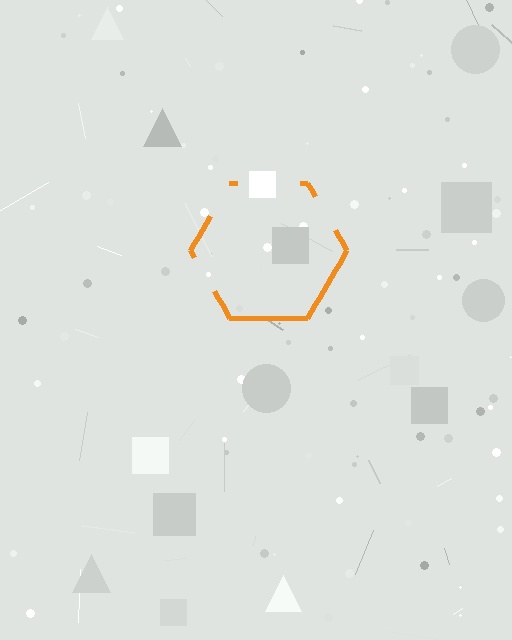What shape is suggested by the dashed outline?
The dashed outline suggests a hexagon.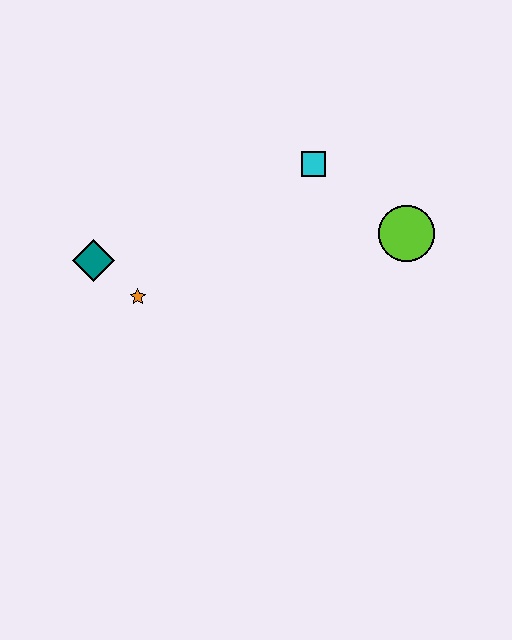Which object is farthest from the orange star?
The lime circle is farthest from the orange star.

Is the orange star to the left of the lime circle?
Yes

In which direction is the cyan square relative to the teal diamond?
The cyan square is to the right of the teal diamond.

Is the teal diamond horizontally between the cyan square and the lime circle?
No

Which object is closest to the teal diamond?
The orange star is closest to the teal diamond.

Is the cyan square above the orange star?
Yes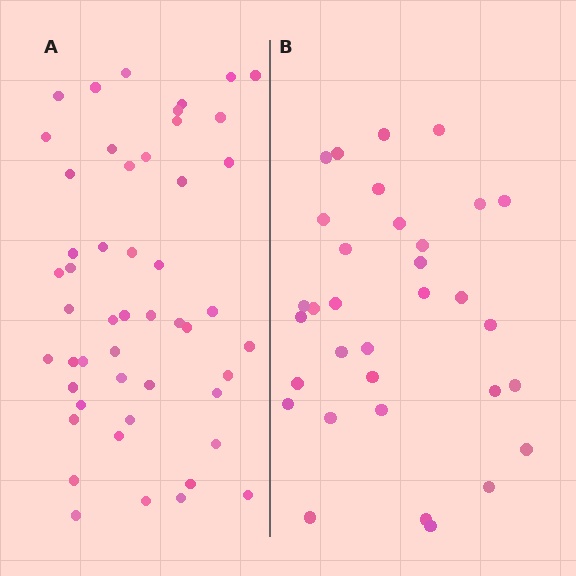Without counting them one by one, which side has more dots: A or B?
Region A (the left region) has more dots.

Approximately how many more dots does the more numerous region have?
Region A has approximately 15 more dots than region B.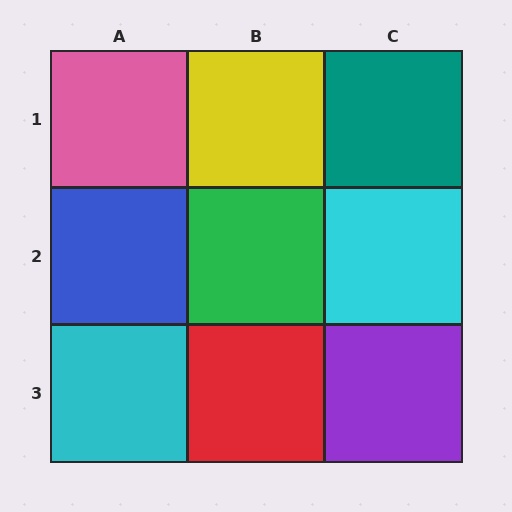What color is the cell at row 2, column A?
Blue.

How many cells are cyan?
2 cells are cyan.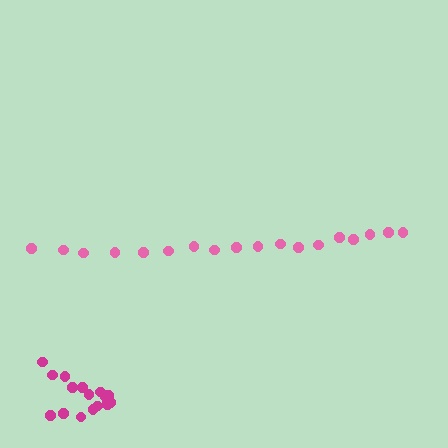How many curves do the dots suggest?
There are 2 distinct paths.